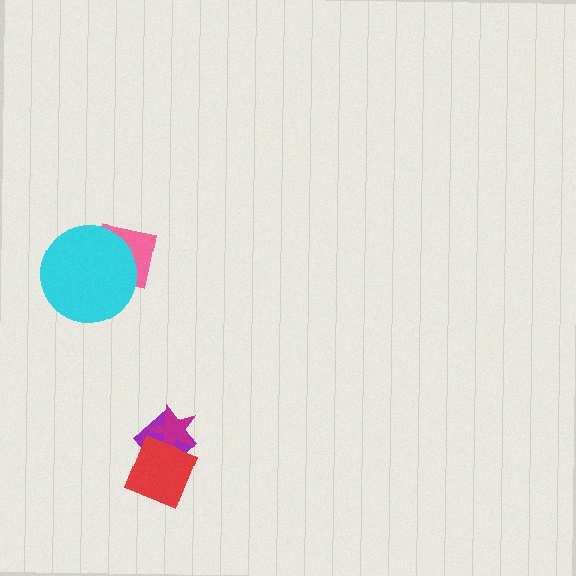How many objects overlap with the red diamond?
2 objects overlap with the red diamond.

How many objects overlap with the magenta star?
2 objects overlap with the magenta star.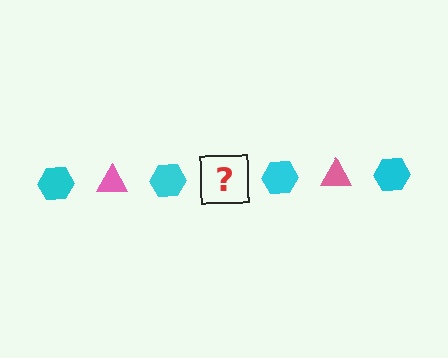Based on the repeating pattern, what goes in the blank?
The blank should be a pink triangle.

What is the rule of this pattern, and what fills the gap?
The rule is that the pattern alternates between cyan hexagon and pink triangle. The gap should be filled with a pink triangle.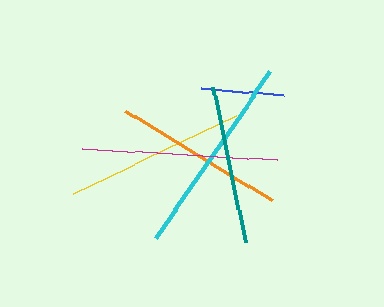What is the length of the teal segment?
The teal segment is approximately 159 pixels long.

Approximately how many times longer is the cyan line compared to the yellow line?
The cyan line is approximately 1.1 times the length of the yellow line.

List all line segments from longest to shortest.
From longest to shortest: cyan, magenta, yellow, orange, teal, blue.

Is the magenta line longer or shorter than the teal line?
The magenta line is longer than the teal line.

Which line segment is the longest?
The cyan line is the longest at approximately 203 pixels.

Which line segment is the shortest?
The blue line is the shortest at approximately 82 pixels.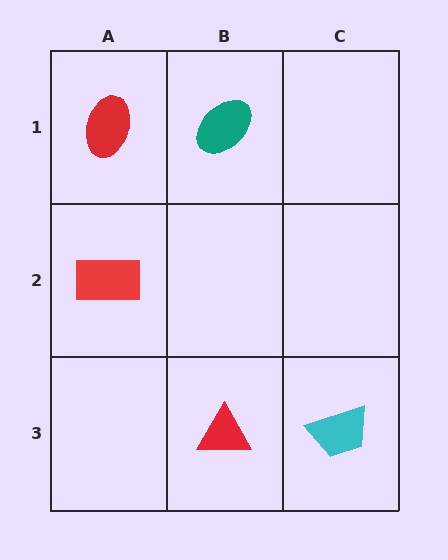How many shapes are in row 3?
2 shapes.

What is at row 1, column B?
A teal ellipse.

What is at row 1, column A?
A red ellipse.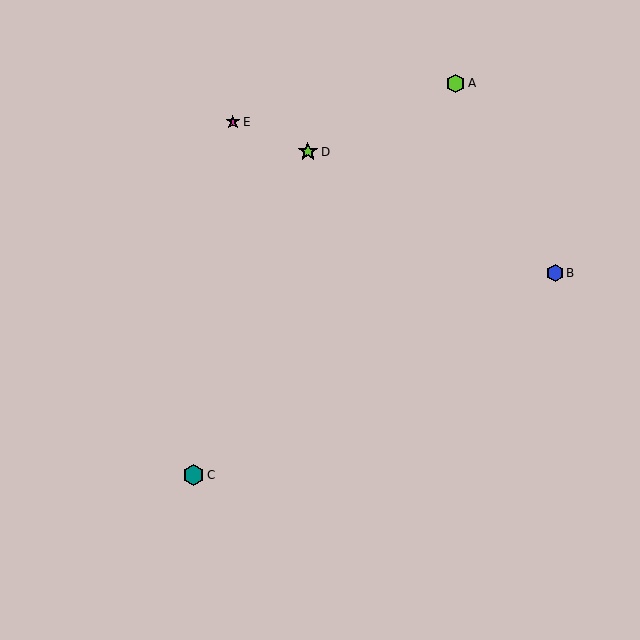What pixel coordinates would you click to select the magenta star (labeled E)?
Click at (233, 122) to select the magenta star E.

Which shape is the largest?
The teal hexagon (labeled C) is the largest.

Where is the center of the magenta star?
The center of the magenta star is at (233, 122).